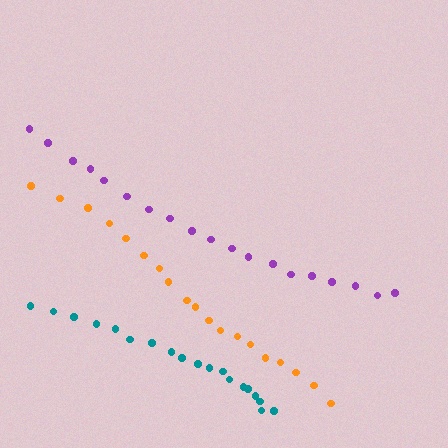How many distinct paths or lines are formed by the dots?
There are 3 distinct paths.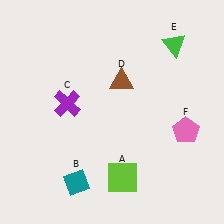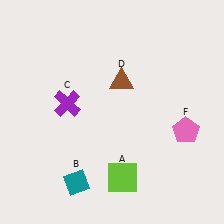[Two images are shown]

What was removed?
The green triangle (E) was removed in Image 2.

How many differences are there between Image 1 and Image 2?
There is 1 difference between the two images.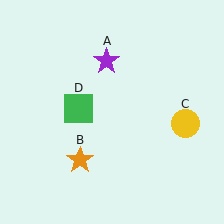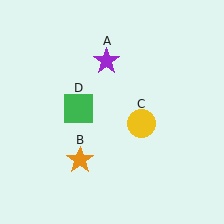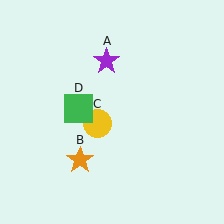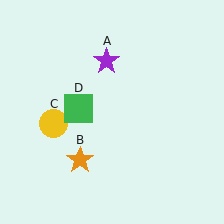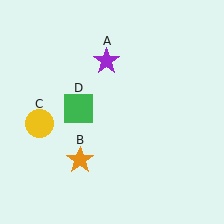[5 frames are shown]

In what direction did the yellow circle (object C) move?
The yellow circle (object C) moved left.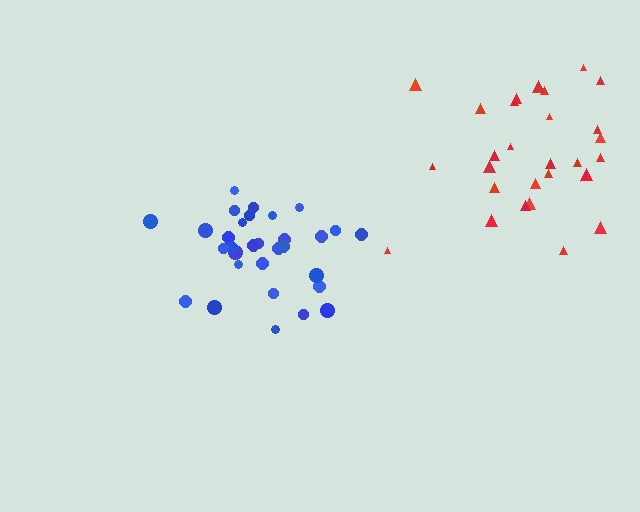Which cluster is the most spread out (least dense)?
Red.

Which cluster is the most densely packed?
Blue.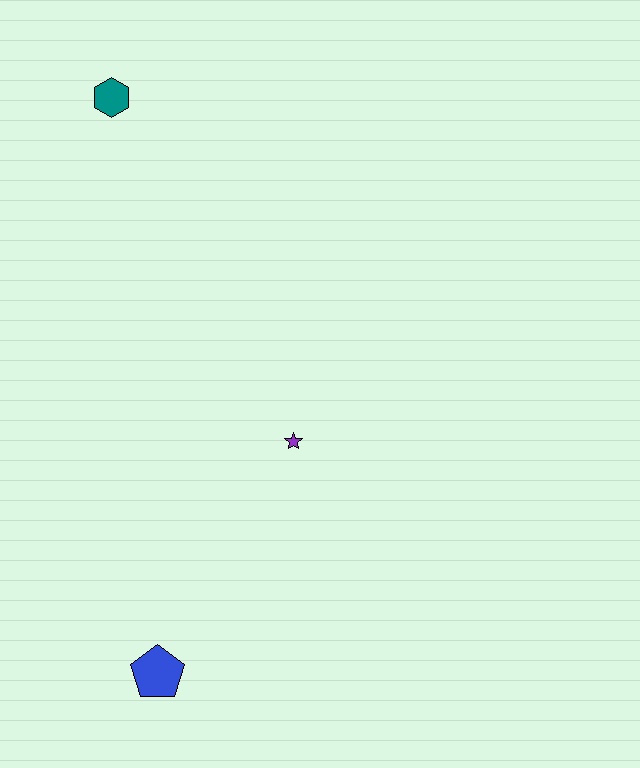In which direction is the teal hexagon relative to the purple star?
The teal hexagon is above the purple star.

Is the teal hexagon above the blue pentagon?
Yes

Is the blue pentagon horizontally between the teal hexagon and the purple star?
Yes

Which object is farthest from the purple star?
The teal hexagon is farthest from the purple star.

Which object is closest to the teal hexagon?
The purple star is closest to the teal hexagon.